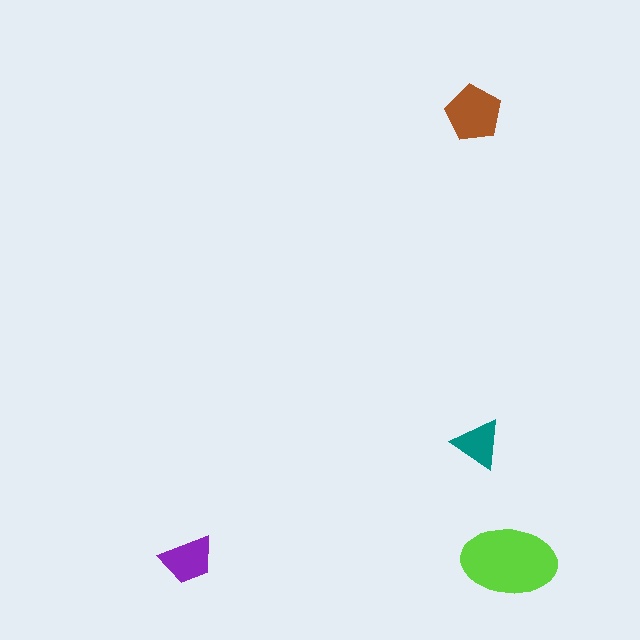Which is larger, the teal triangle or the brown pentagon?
The brown pentagon.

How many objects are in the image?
There are 4 objects in the image.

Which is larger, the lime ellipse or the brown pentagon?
The lime ellipse.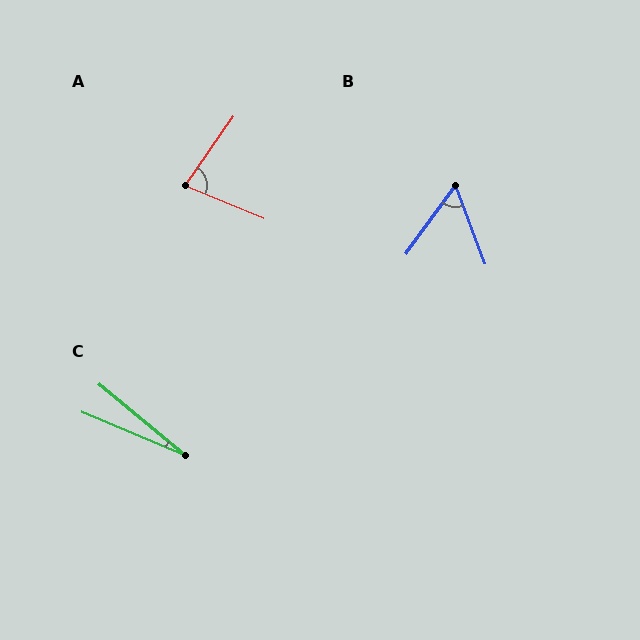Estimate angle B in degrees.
Approximately 56 degrees.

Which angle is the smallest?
C, at approximately 17 degrees.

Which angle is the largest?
A, at approximately 78 degrees.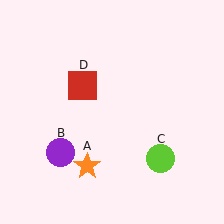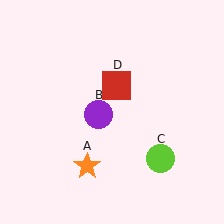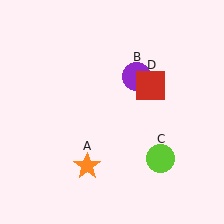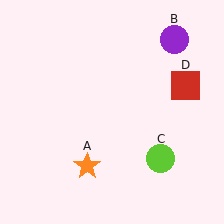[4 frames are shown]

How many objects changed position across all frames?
2 objects changed position: purple circle (object B), red square (object D).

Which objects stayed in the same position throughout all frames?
Orange star (object A) and lime circle (object C) remained stationary.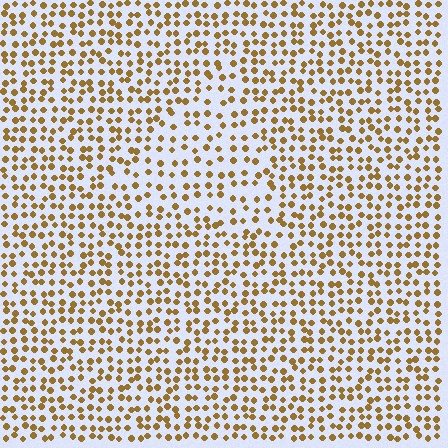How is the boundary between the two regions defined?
The boundary is defined by a change in element density (approximately 1.5x ratio). All elements are the same color, size, and shape.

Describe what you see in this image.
The image contains small brown elements arranged at two different densities. A triangle-shaped region is visible where the elements are less densely packed than the surrounding area.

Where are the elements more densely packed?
The elements are more densely packed outside the triangle boundary.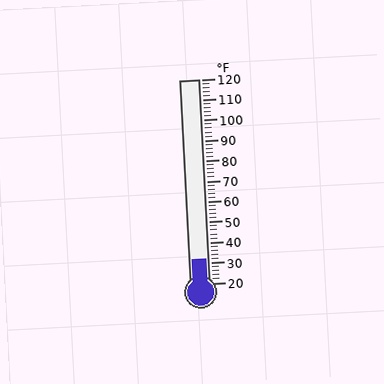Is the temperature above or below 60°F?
The temperature is below 60°F.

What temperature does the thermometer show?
The thermometer shows approximately 32°F.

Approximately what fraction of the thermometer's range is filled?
The thermometer is filled to approximately 10% of its range.